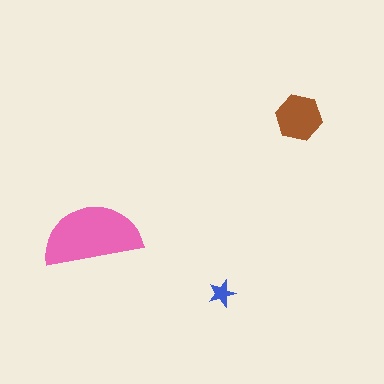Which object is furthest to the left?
The pink semicircle is leftmost.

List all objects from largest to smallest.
The pink semicircle, the brown hexagon, the blue star.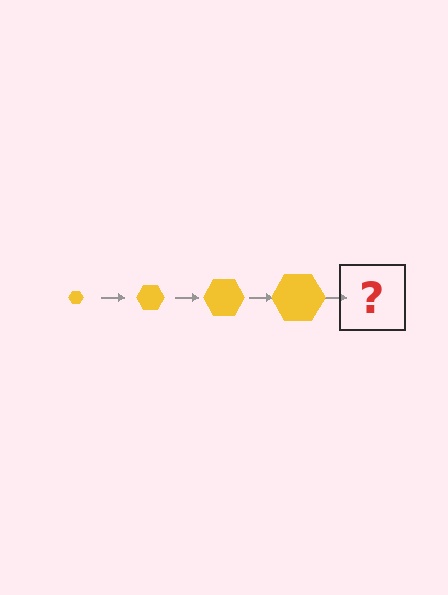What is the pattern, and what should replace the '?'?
The pattern is that the hexagon gets progressively larger each step. The '?' should be a yellow hexagon, larger than the previous one.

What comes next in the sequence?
The next element should be a yellow hexagon, larger than the previous one.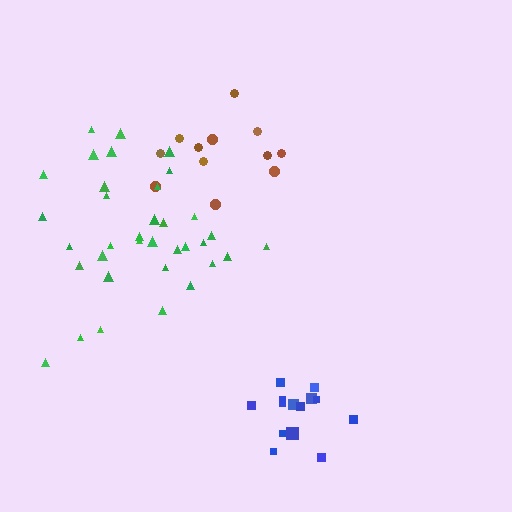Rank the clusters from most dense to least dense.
blue, green, brown.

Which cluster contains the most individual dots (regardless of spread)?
Green (35).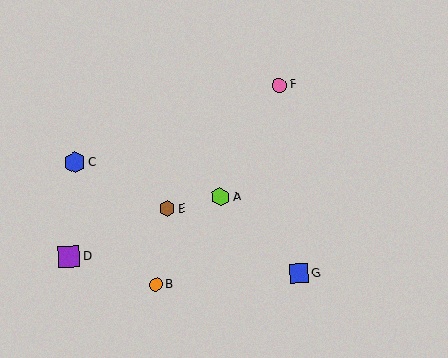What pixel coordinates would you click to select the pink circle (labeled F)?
Click at (279, 85) to select the pink circle F.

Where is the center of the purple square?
The center of the purple square is at (69, 257).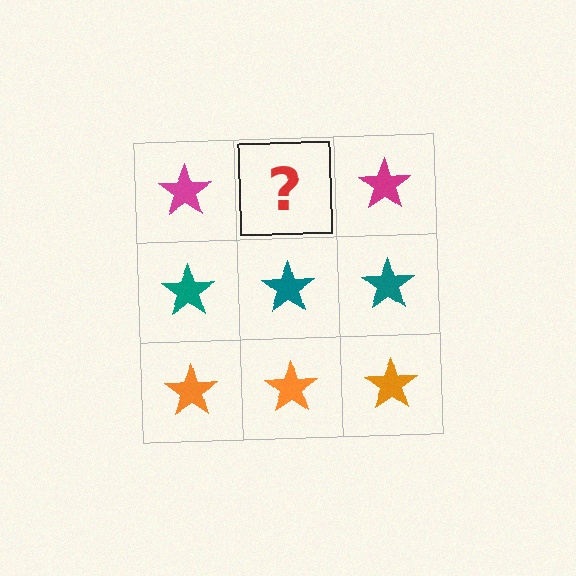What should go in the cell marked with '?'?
The missing cell should contain a magenta star.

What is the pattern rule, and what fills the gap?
The rule is that each row has a consistent color. The gap should be filled with a magenta star.